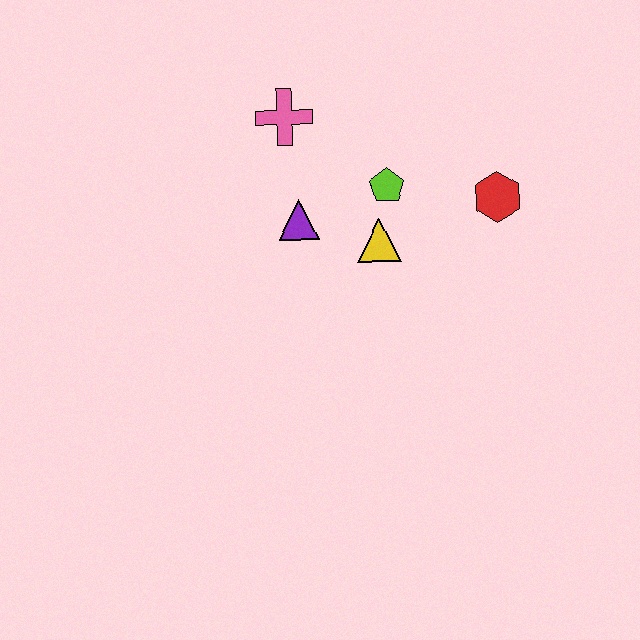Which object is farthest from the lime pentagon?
The pink cross is farthest from the lime pentagon.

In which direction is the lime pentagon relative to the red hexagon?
The lime pentagon is to the left of the red hexagon.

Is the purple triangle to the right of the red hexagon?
No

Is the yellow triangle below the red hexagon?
Yes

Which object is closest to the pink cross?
The purple triangle is closest to the pink cross.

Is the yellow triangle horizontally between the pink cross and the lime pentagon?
Yes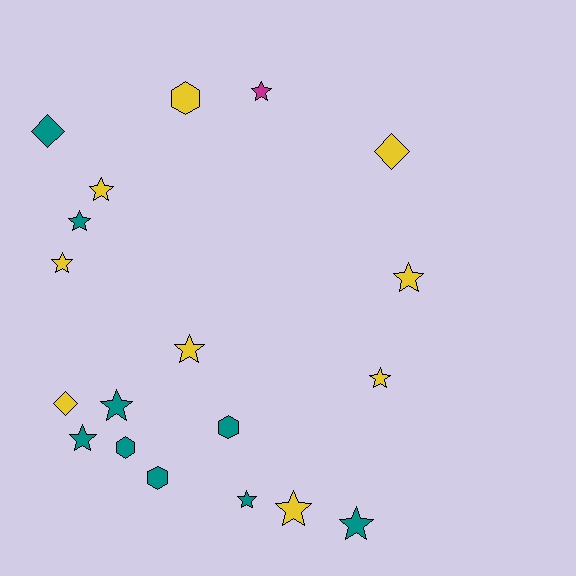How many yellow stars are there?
There are 6 yellow stars.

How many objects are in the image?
There are 19 objects.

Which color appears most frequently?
Teal, with 9 objects.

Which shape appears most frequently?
Star, with 12 objects.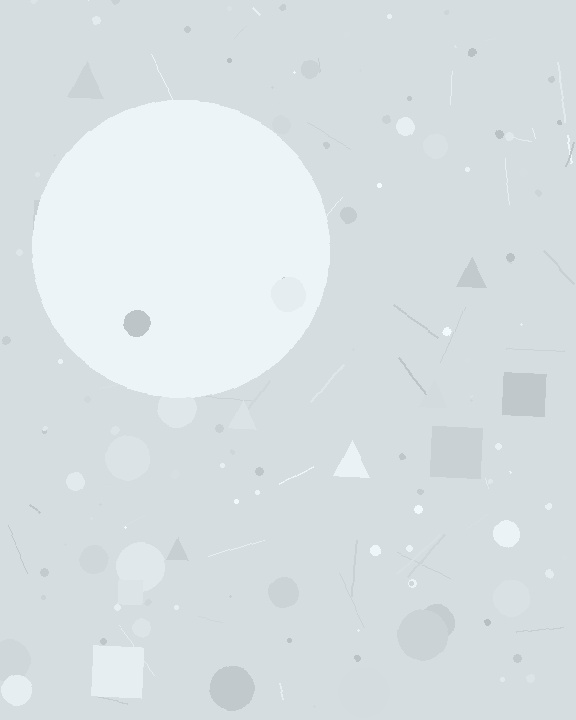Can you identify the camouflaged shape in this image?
The camouflaged shape is a circle.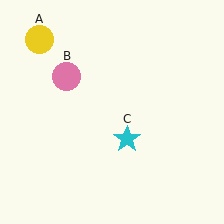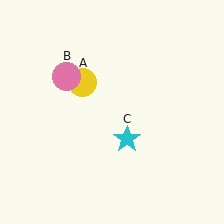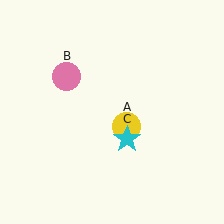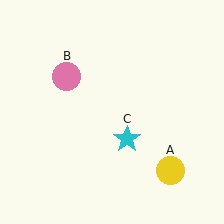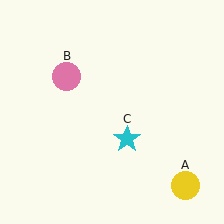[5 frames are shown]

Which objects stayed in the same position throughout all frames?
Pink circle (object B) and cyan star (object C) remained stationary.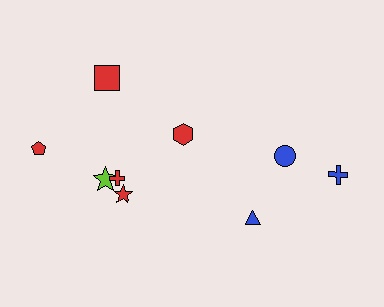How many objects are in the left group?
There are 6 objects.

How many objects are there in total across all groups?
There are 9 objects.